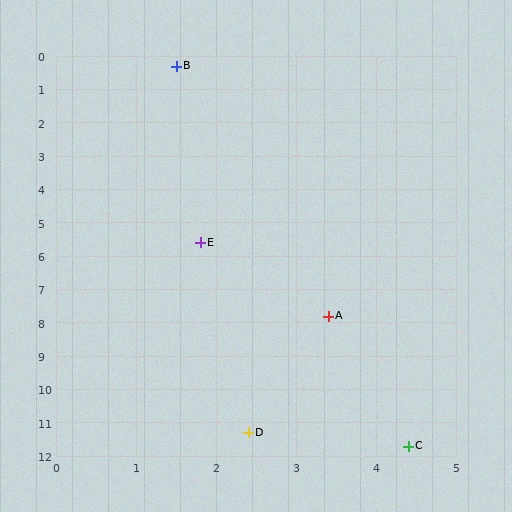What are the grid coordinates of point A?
Point A is at approximately (3.4, 7.8).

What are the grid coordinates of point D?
Point D is at approximately (2.4, 11.3).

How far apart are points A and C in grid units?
Points A and C are about 4.0 grid units apart.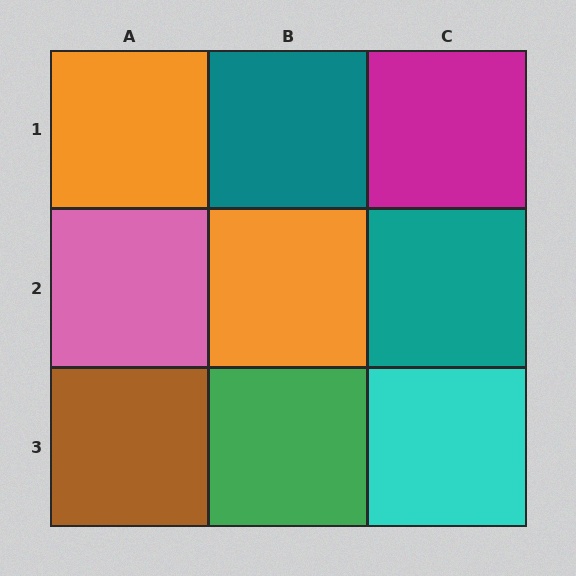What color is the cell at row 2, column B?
Orange.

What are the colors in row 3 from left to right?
Brown, green, cyan.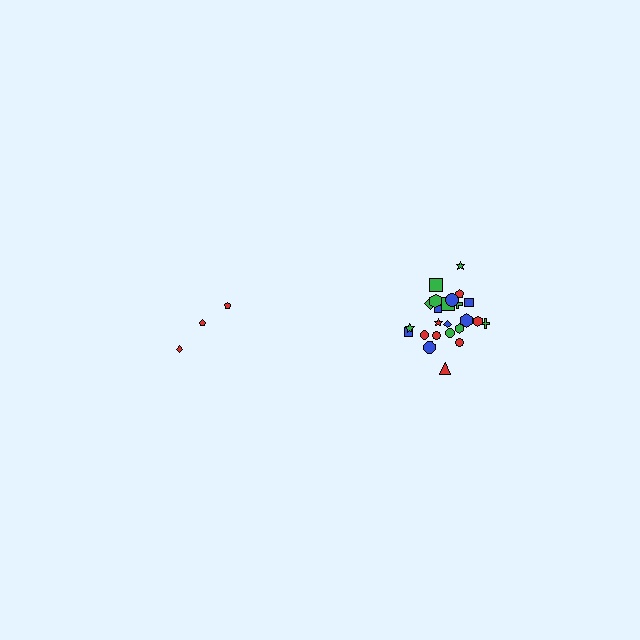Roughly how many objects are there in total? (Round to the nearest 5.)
Roughly 30 objects in total.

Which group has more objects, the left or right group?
The right group.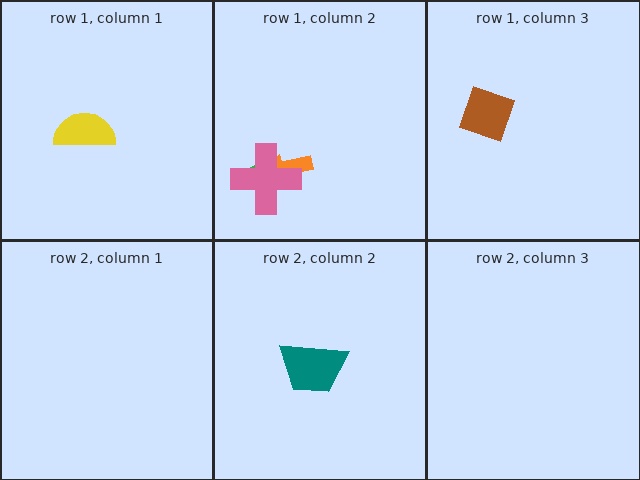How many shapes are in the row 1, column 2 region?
3.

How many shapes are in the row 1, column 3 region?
1.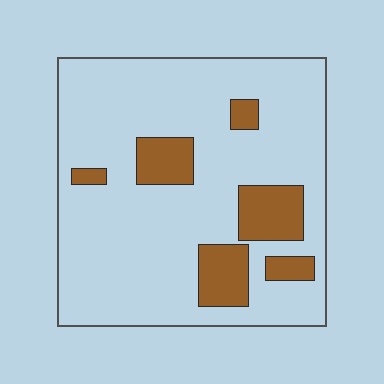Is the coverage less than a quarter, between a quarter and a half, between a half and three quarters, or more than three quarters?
Less than a quarter.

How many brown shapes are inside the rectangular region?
6.